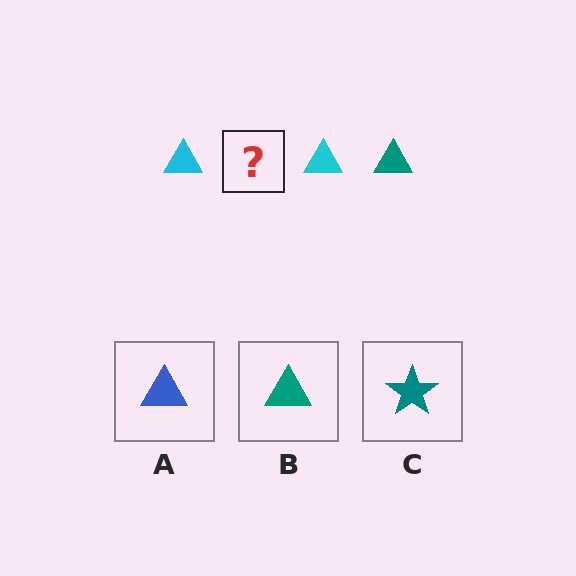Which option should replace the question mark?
Option B.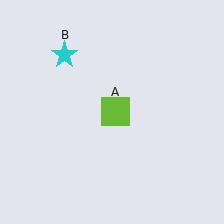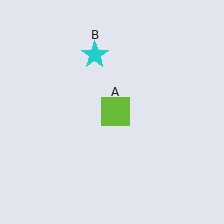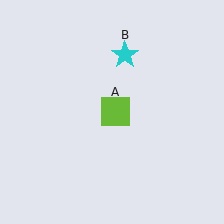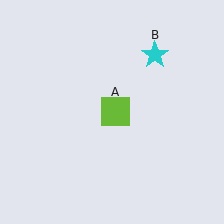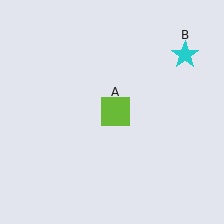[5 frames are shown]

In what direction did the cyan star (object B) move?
The cyan star (object B) moved right.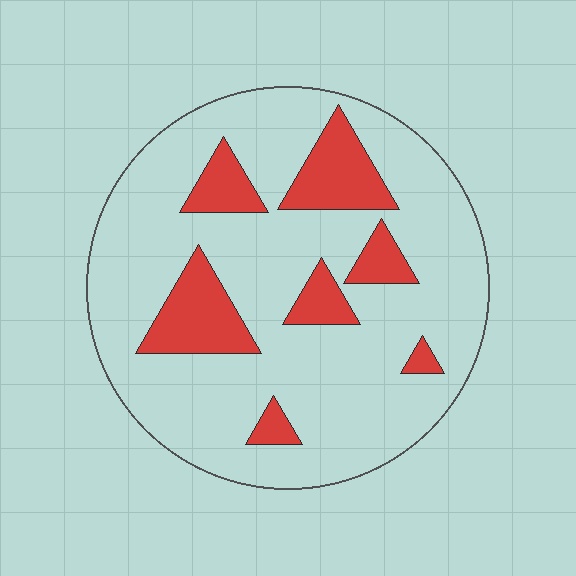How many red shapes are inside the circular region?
7.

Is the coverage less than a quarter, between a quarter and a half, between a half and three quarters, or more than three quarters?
Less than a quarter.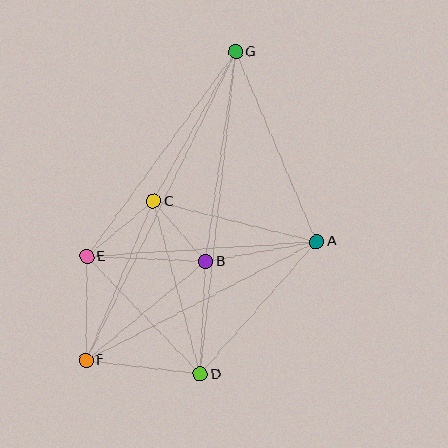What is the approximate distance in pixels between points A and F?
The distance between A and F is approximately 259 pixels.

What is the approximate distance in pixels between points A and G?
The distance between A and G is approximately 206 pixels.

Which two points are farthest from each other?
Points F and G are farthest from each other.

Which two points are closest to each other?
Points B and C are closest to each other.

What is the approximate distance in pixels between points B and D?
The distance between B and D is approximately 113 pixels.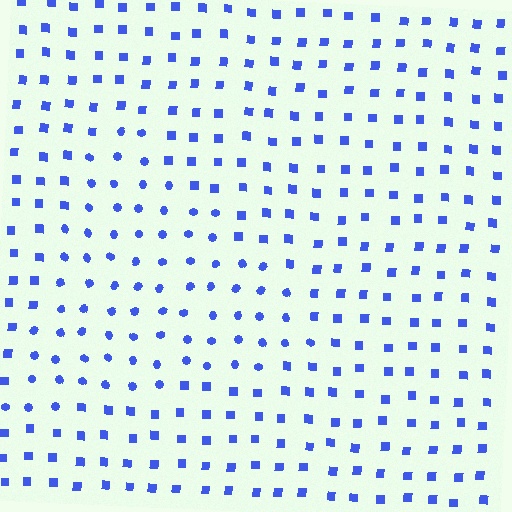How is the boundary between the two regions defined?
The boundary is defined by a change in element shape: circles inside vs. squares outside. All elements share the same color and spacing.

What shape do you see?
I see a triangle.